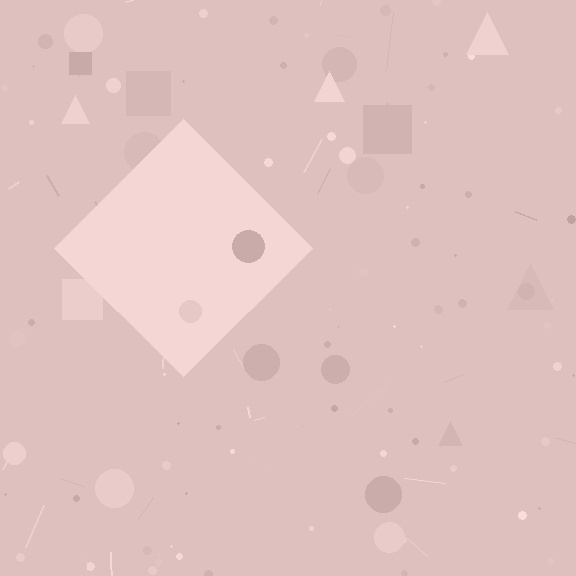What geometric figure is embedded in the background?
A diamond is embedded in the background.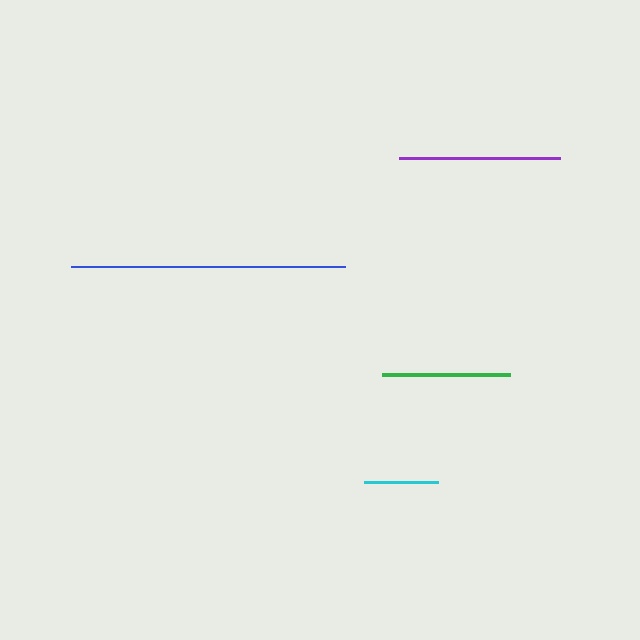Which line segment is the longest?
The blue line is the longest at approximately 274 pixels.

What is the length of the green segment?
The green segment is approximately 128 pixels long.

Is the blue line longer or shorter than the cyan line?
The blue line is longer than the cyan line.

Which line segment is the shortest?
The cyan line is the shortest at approximately 74 pixels.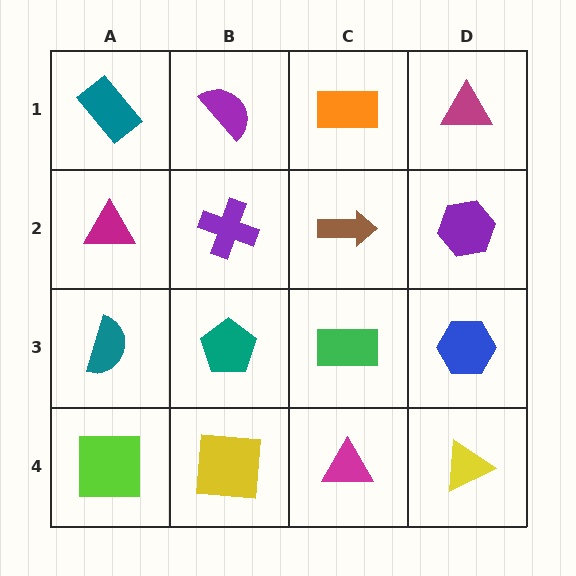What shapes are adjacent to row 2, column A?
A teal rectangle (row 1, column A), a teal semicircle (row 3, column A), a purple cross (row 2, column B).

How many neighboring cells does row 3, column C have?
4.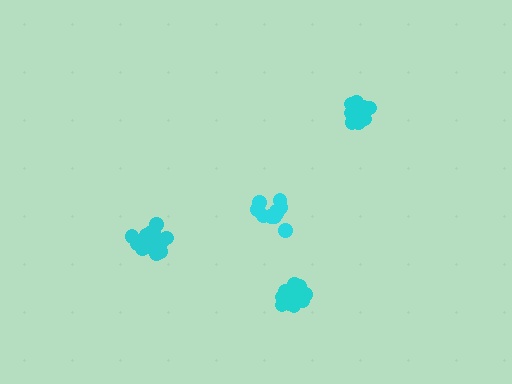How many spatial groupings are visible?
There are 4 spatial groupings.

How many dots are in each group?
Group 1: 17 dots, Group 2: 12 dots, Group 3: 16 dots, Group 4: 12 dots (57 total).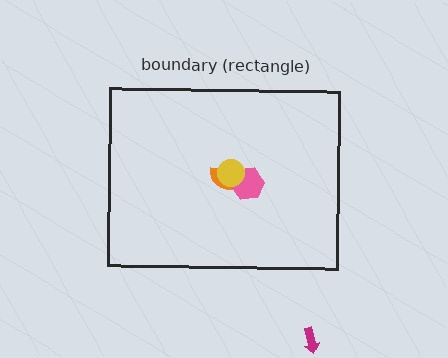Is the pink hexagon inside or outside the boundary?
Inside.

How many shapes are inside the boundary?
3 inside, 1 outside.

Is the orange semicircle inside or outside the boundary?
Inside.